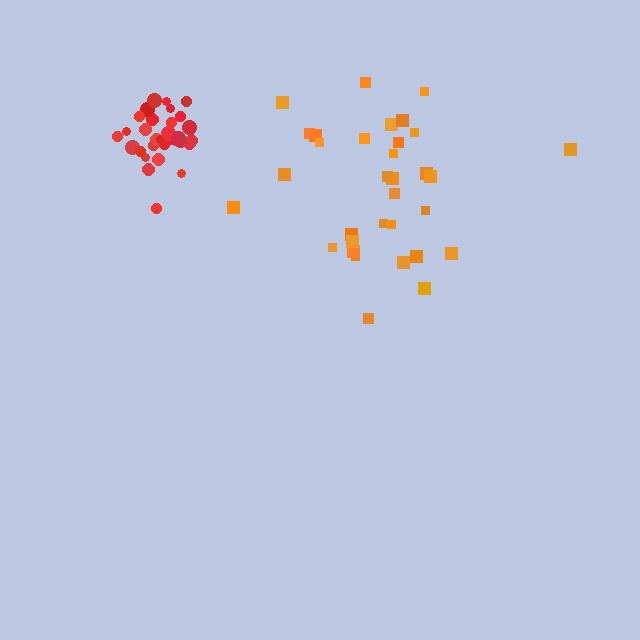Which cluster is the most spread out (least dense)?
Orange.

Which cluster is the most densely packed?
Red.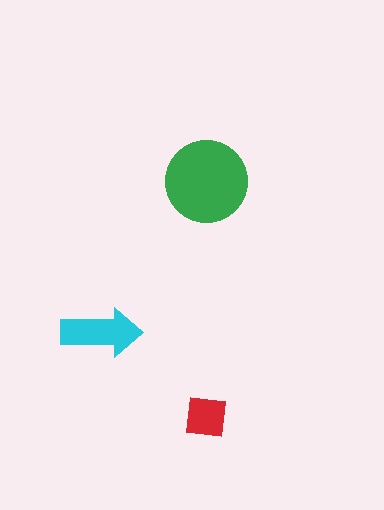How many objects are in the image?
There are 3 objects in the image.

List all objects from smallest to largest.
The red square, the cyan arrow, the green circle.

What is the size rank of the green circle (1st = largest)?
1st.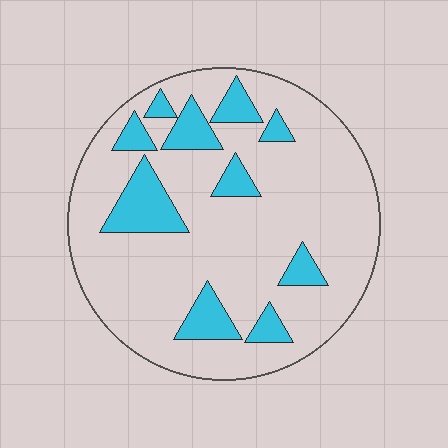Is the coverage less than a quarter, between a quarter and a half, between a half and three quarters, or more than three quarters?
Less than a quarter.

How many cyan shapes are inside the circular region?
10.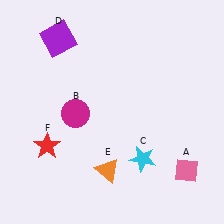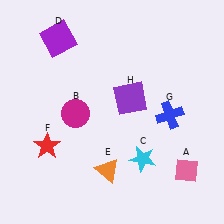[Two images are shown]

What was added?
A blue cross (G), a purple square (H) were added in Image 2.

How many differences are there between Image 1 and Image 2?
There are 2 differences between the two images.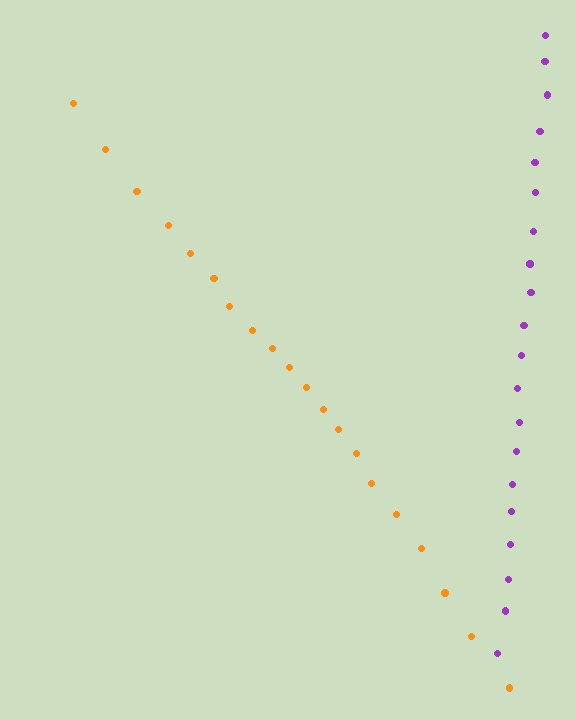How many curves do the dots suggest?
There are 2 distinct paths.